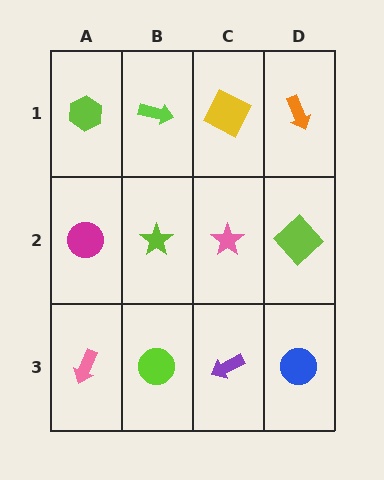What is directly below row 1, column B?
A lime star.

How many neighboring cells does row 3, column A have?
2.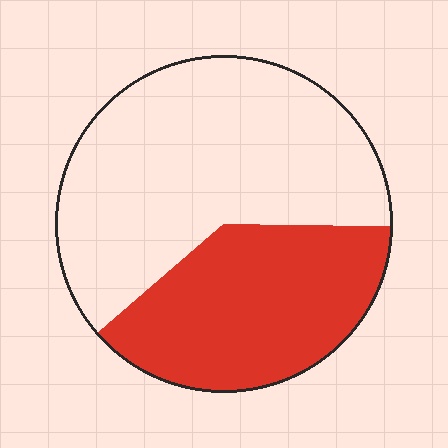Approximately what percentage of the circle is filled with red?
Approximately 40%.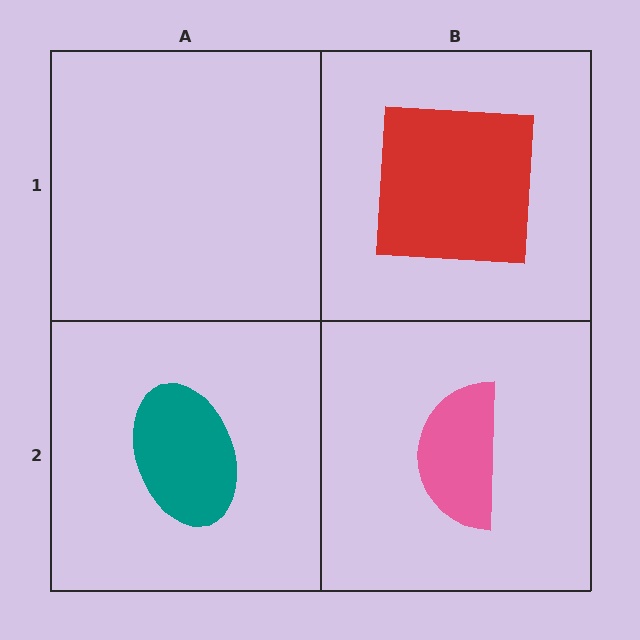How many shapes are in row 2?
2 shapes.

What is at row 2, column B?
A pink semicircle.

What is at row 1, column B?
A red square.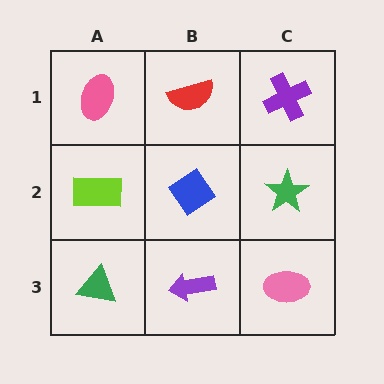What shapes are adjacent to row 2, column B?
A red semicircle (row 1, column B), a purple arrow (row 3, column B), a lime rectangle (row 2, column A), a green star (row 2, column C).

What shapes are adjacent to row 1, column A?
A lime rectangle (row 2, column A), a red semicircle (row 1, column B).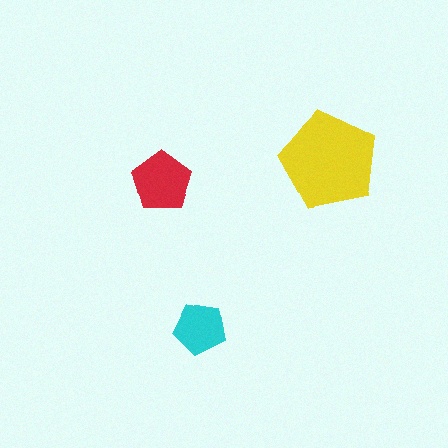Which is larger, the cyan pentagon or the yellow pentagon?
The yellow one.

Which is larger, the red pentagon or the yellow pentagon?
The yellow one.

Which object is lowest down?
The cyan pentagon is bottommost.